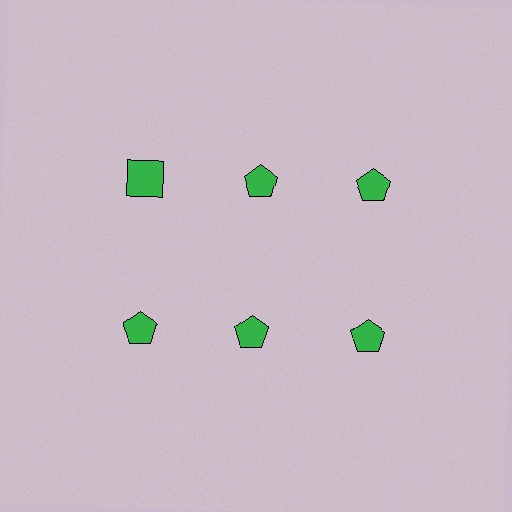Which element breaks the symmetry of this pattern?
The green square in the top row, leftmost column breaks the symmetry. All other shapes are green pentagons.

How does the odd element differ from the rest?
It has a different shape: square instead of pentagon.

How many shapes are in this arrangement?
There are 6 shapes arranged in a grid pattern.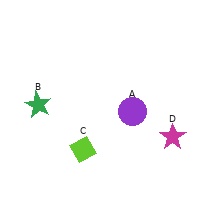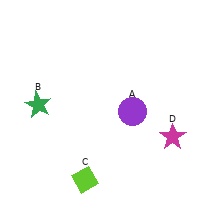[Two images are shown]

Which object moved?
The lime diamond (C) moved down.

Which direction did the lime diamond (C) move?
The lime diamond (C) moved down.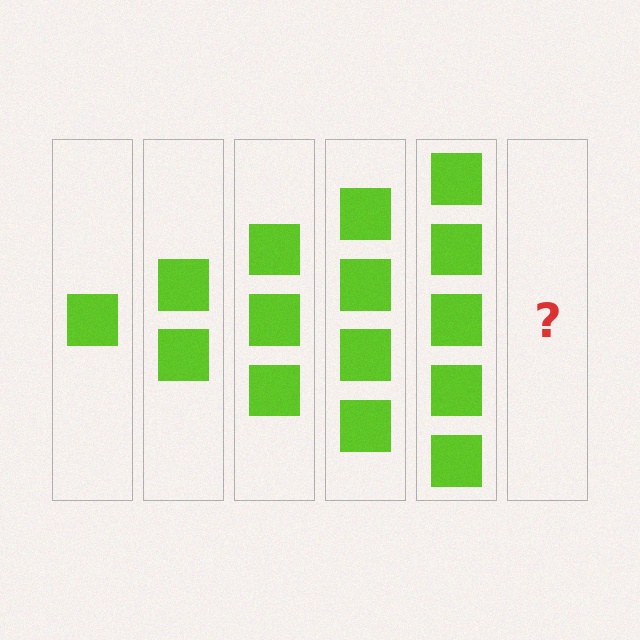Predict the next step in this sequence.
The next step is 6 squares.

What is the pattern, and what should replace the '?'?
The pattern is that each step adds one more square. The '?' should be 6 squares.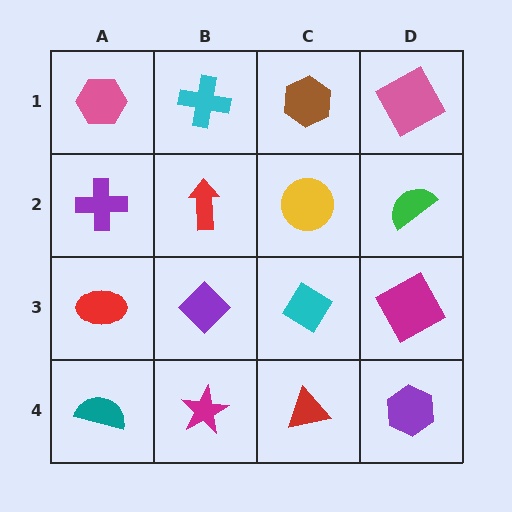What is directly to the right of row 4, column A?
A magenta star.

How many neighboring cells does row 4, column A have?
2.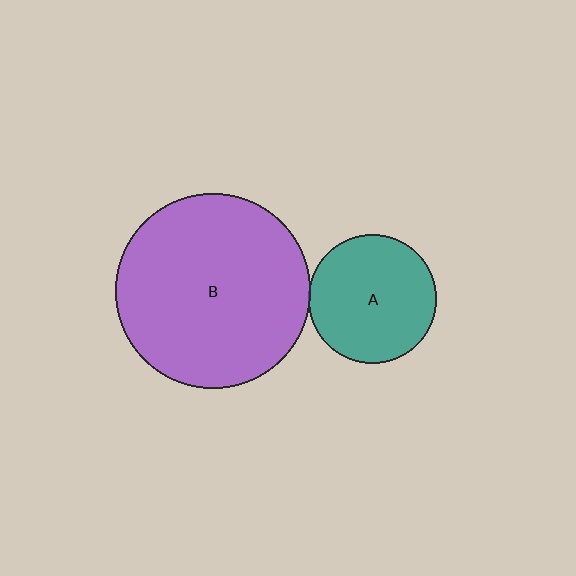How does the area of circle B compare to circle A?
Approximately 2.3 times.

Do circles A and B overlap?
Yes.